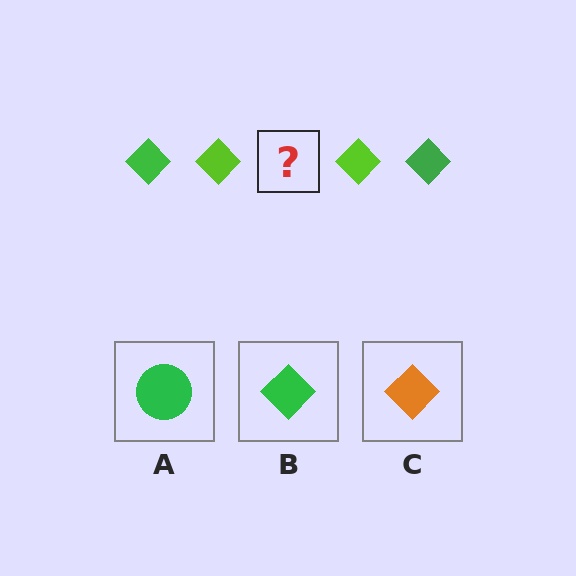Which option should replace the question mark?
Option B.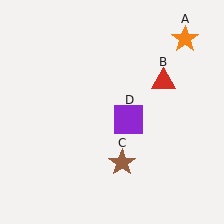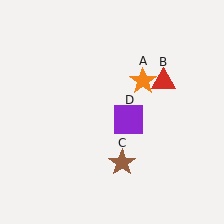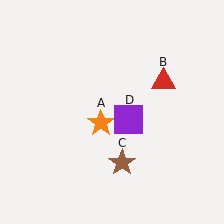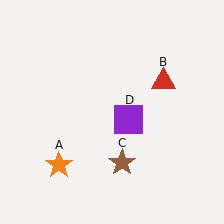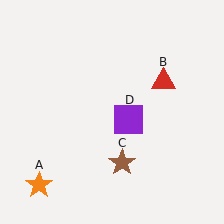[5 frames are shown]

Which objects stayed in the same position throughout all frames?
Red triangle (object B) and brown star (object C) and purple square (object D) remained stationary.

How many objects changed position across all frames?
1 object changed position: orange star (object A).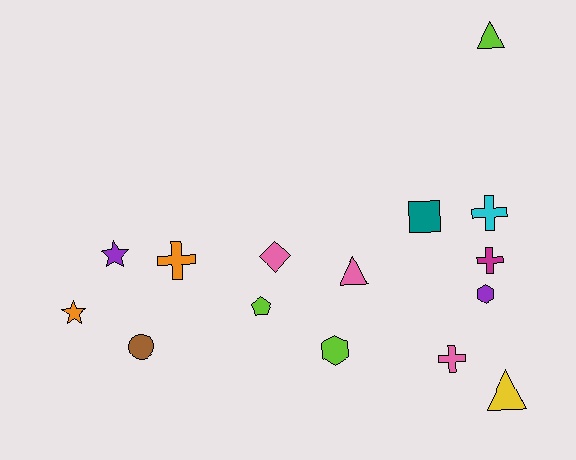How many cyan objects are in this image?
There is 1 cyan object.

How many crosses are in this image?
There are 4 crosses.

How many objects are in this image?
There are 15 objects.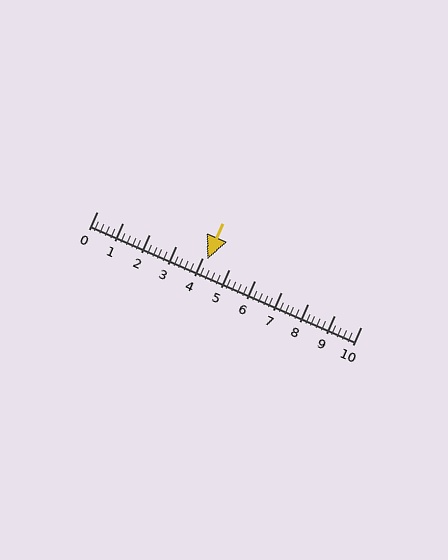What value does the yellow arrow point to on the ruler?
The yellow arrow points to approximately 4.2.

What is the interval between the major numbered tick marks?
The major tick marks are spaced 1 units apart.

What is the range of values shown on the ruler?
The ruler shows values from 0 to 10.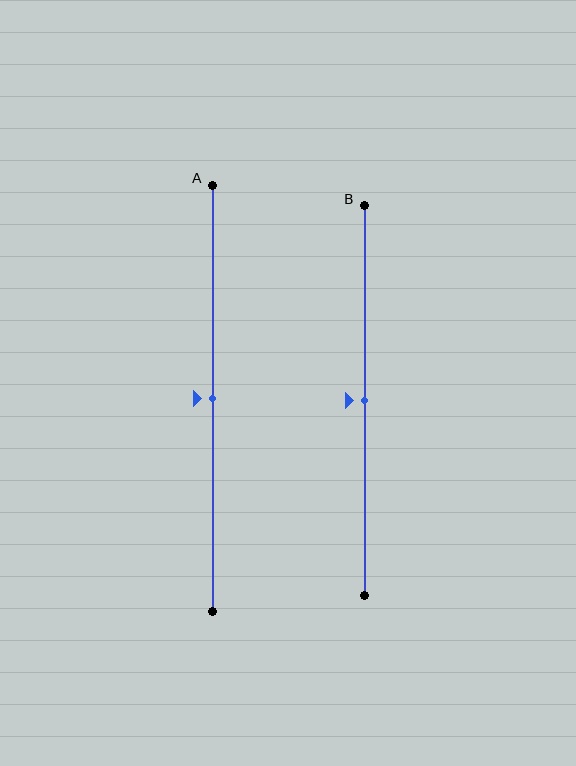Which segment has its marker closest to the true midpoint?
Segment A has its marker closest to the true midpoint.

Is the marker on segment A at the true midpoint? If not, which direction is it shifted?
Yes, the marker on segment A is at the true midpoint.